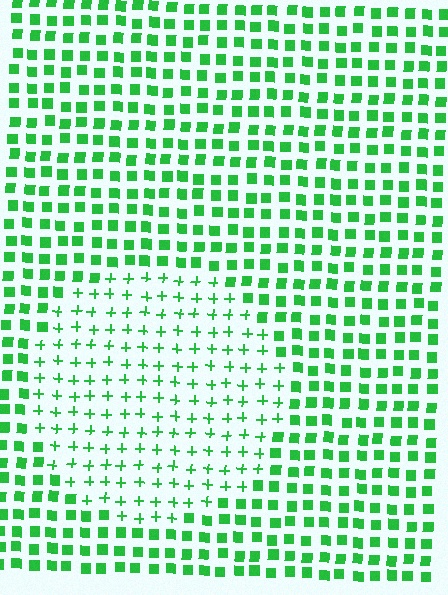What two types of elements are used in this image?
The image uses plus signs inside the circle region and squares outside it.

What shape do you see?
I see a circle.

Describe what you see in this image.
The image is filled with small green elements arranged in a uniform grid. A circle-shaped region contains plus signs, while the surrounding area contains squares. The boundary is defined purely by the change in element shape.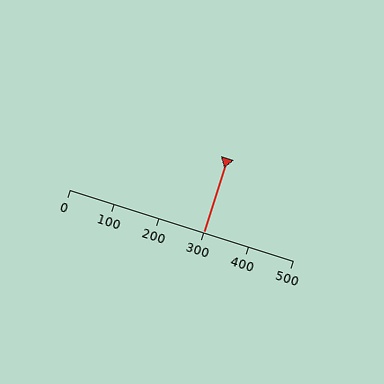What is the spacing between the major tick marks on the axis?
The major ticks are spaced 100 apart.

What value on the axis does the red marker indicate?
The marker indicates approximately 300.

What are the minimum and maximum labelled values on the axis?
The axis runs from 0 to 500.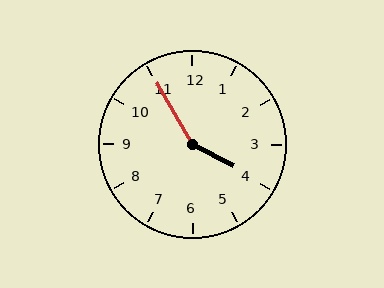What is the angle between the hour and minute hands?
Approximately 148 degrees.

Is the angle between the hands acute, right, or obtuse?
It is obtuse.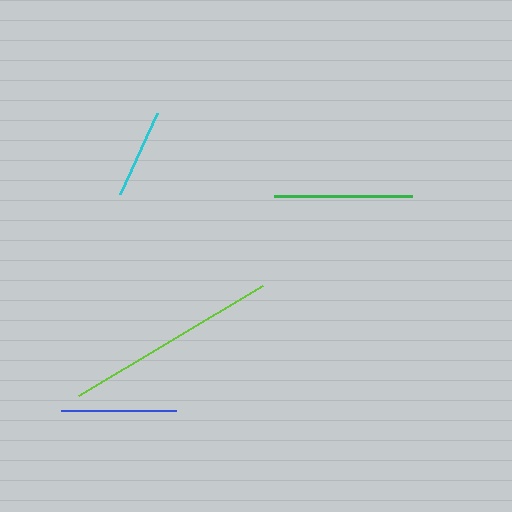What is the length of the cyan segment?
The cyan segment is approximately 89 pixels long.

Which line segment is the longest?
The lime line is the longest at approximately 215 pixels.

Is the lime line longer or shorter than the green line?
The lime line is longer than the green line.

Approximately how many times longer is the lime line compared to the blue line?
The lime line is approximately 1.9 times the length of the blue line.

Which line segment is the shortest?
The cyan line is the shortest at approximately 89 pixels.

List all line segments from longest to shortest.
From longest to shortest: lime, green, blue, cyan.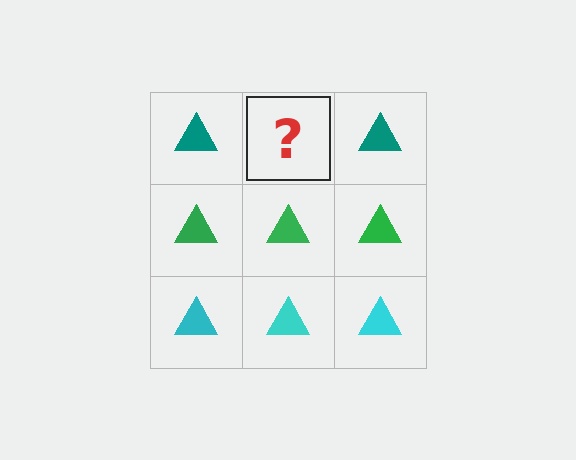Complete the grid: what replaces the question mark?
The question mark should be replaced with a teal triangle.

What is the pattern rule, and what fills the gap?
The rule is that each row has a consistent color. The gap should be filled with a teal triangle.